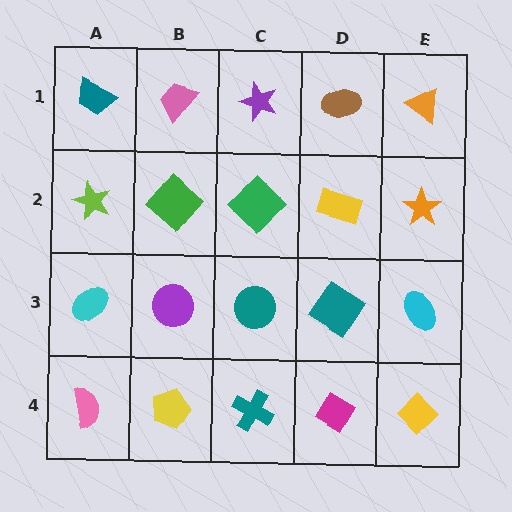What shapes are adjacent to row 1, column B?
A green diamond (row 2, column B), a teal trapezoid (row 1, column A), a purple star (row 1, column C).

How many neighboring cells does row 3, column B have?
4.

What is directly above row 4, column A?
A cyan ellipse.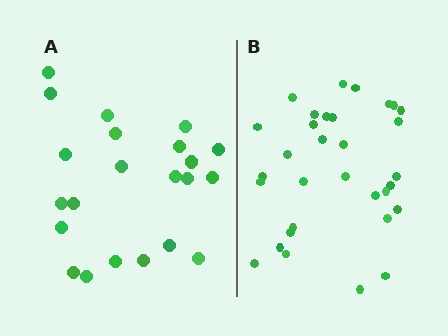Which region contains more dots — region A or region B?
Region B (the right region) has more dots.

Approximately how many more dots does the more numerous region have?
Region B has roughly 10 or so more dots than region A.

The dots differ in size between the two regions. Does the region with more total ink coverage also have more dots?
No. Region A has more total ink coverage because its dots are larger, but region B actually contains more individual dots. Total area can be misleading — the number of items is what matters here.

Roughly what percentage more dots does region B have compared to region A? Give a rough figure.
About 45% more.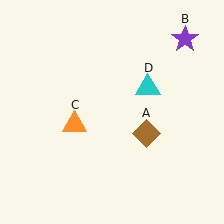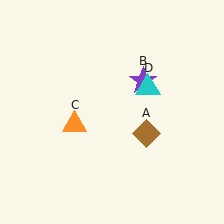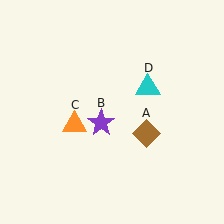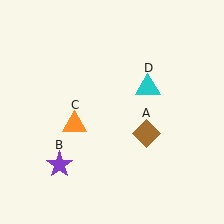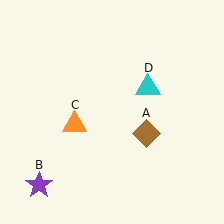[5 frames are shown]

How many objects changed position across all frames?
1 object changed position: purple star (object B).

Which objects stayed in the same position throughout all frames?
Brown diamond (object A) and orange triangle (object C) and cyan triangle (object D) remained stationary.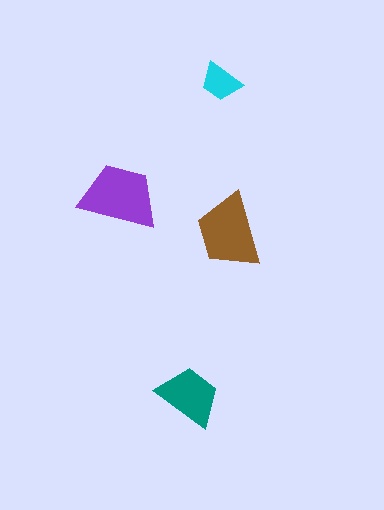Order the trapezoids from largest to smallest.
the purple one, the brown one, the teal one, the cyan one.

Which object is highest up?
The cyan trapezoid is topmost.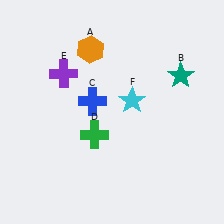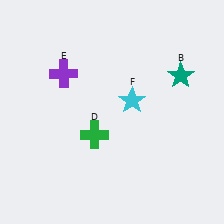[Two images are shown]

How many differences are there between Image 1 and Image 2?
There are 2 differences between the two images.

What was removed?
The blue cross (C), the orange hexagon (A) were removed in Image 2.